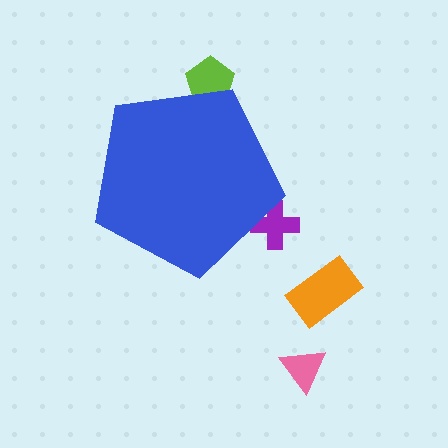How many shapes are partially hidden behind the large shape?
2 shapes are partially hidden.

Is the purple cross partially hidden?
Yes, the purple cross is partially hidden behind the blue pentagon.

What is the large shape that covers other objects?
A blue pentagon.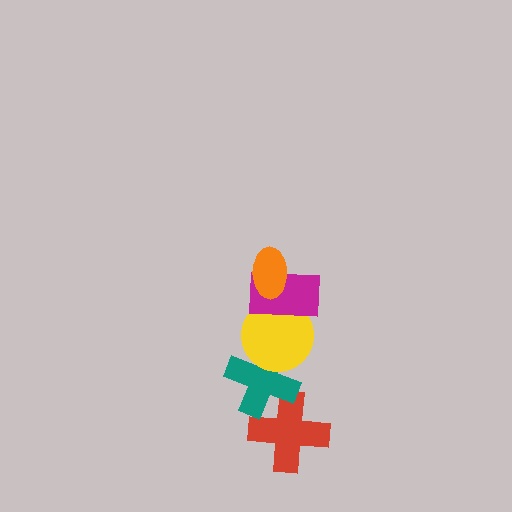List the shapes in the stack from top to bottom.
From top to bottom: the orange ellipse, the magenta rectangle, the yellow circle, the teal cross, the red cross.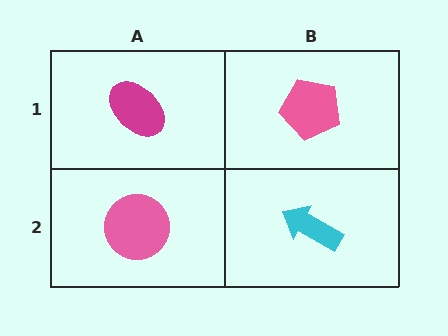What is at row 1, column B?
A pink pentagon.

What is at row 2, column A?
A pink circle.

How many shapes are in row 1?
2 shapes.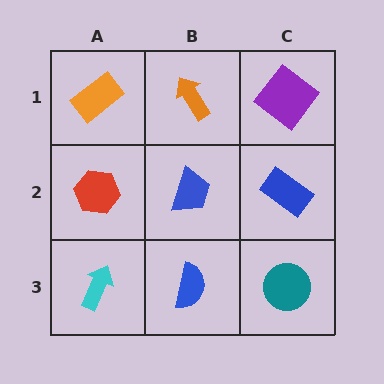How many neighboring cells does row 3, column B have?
3.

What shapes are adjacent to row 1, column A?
A red hexagon (row 2, column A), an orange arrow (row 1, column B).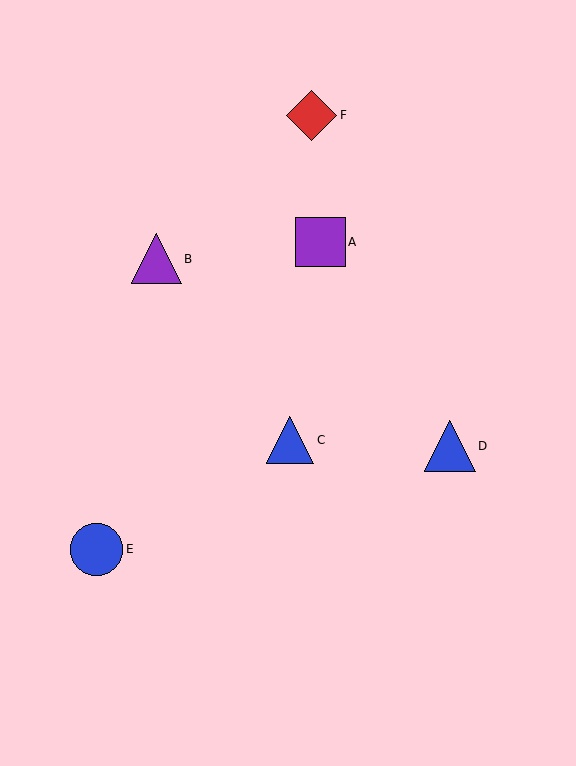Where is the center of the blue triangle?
The center of the blue triangle is at (450, 446).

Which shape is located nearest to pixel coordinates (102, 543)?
The blue circle (labeled E) at (97, 549) is nearest to that location.